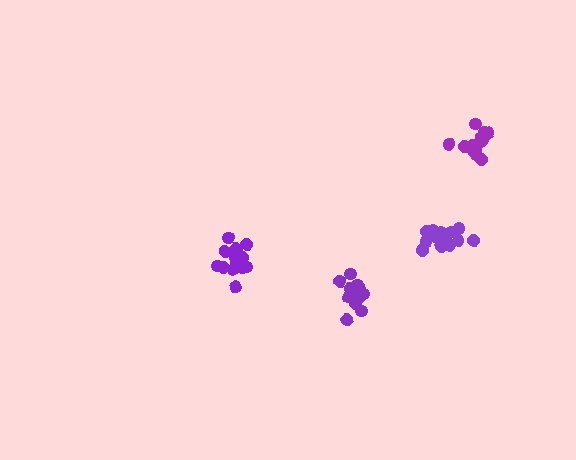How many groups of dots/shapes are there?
There are 4 groups.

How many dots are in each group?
Group 1: 15 dots, Group 2: 15 dots, Group 3: 15 dots, Group 4: 16 dots (61 total).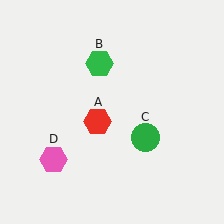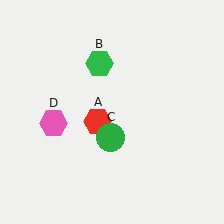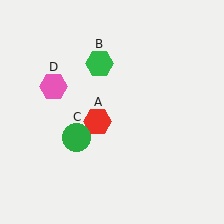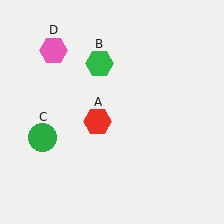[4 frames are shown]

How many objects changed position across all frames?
2 objects changed position: green circle (object C), pink hexagon (object D).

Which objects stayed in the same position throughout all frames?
Red hexagon (object A) and green hexagon (object B) remained stationary.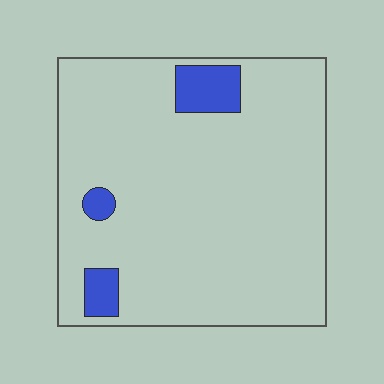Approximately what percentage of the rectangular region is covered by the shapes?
Approximately 10%.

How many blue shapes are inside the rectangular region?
3.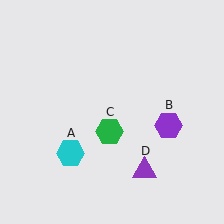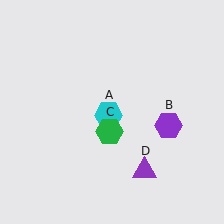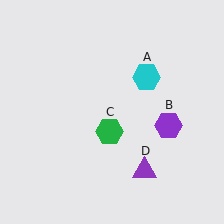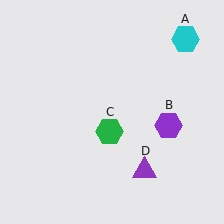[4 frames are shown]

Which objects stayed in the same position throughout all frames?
Purple hexagon (object B) and green hexagon (object C) and purple triangle (object D) remained stationary.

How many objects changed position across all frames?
1 object changed position: cyan hexagon (object A).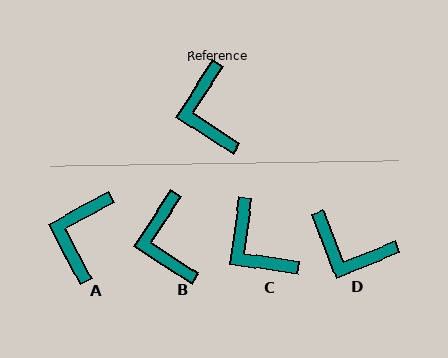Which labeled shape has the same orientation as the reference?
B.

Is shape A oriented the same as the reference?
No, it is off by about 29 degrees.